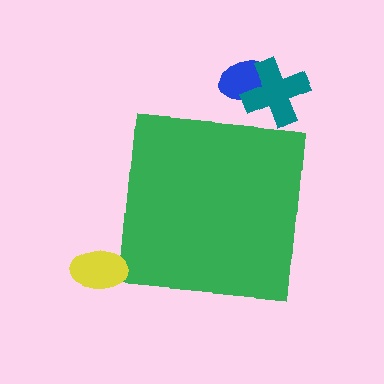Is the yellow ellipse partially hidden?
No, the yellow ellipse is fully visible.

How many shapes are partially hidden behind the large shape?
0 shapes are partially hidden.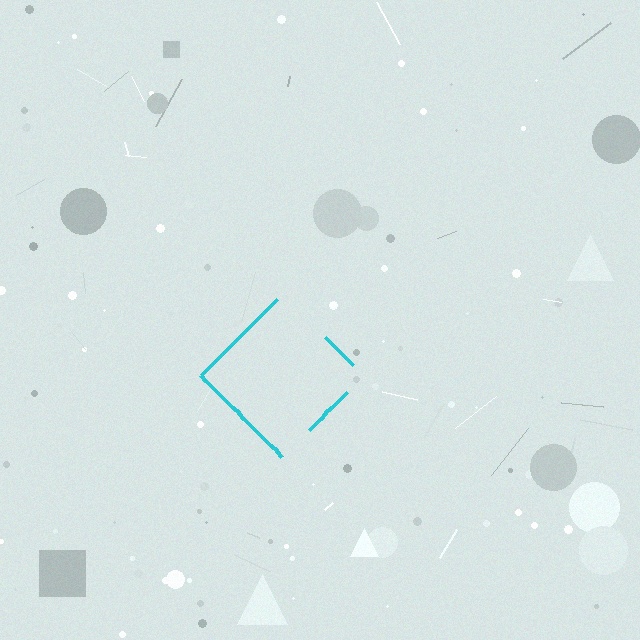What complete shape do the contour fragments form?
The contour fragments form a diamond.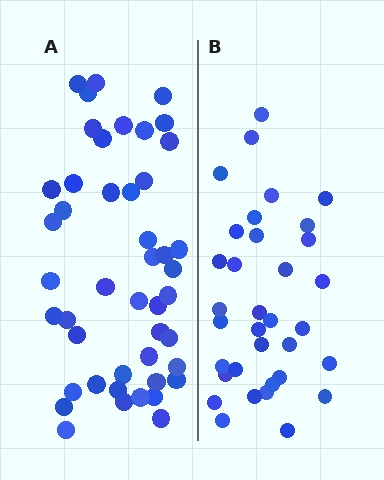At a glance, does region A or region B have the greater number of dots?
Region A (the left region) has more dots.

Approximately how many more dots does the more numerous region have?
Region A has roughly 12 or so more dots than region B.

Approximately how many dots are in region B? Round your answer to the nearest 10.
About 30 dots. (The exact count is 34, which rounds to 30.)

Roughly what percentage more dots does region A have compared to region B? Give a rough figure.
About 35% more.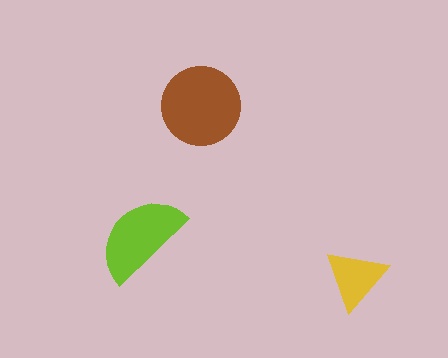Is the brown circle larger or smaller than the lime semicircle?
Larger.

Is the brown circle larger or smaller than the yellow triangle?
Larger.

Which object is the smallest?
The yellow triangle.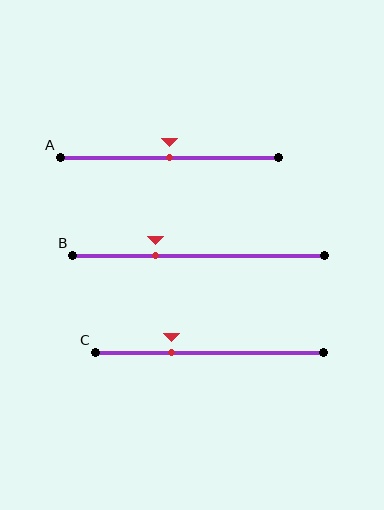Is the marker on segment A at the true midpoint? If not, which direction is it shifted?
Yes, the marker on segment A is at the true midpoint.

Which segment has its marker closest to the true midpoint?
Segment A has its marker closest to the true midpoint.